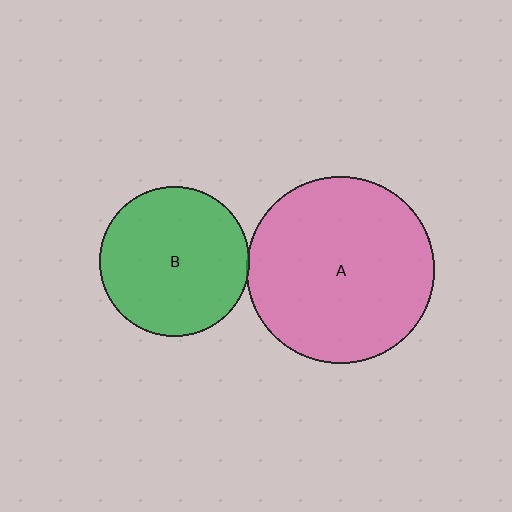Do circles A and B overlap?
Yes.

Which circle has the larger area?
Circle A (pink).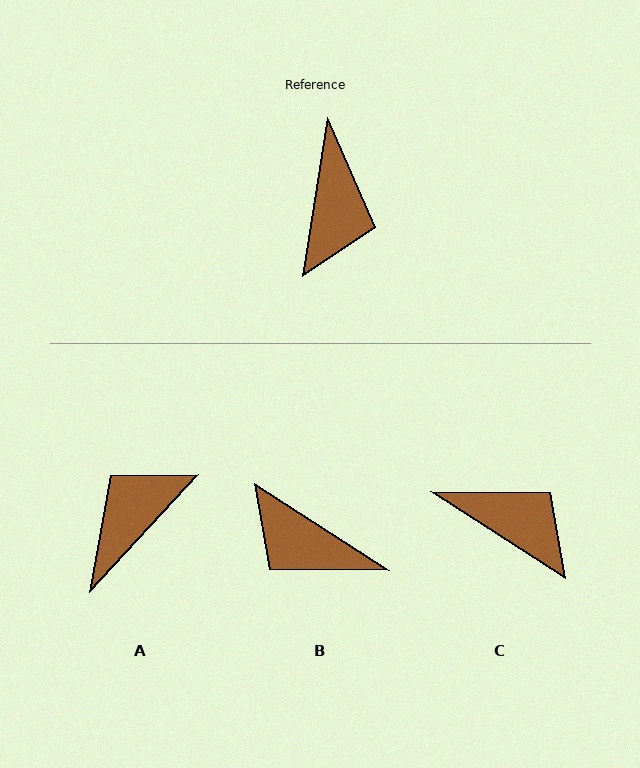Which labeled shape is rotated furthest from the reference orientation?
A, about 146 degrees away.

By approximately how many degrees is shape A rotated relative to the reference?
Approximately 146 degrees counter-clockwise.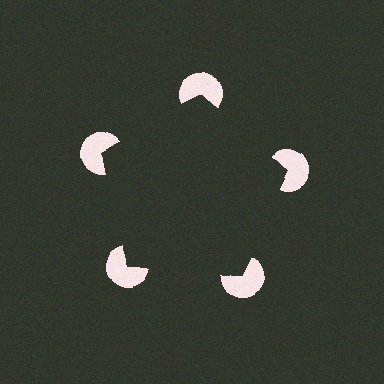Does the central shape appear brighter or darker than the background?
It typically appears slightly darker than the background, even though no actual brightness change is drawn.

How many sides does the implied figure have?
5 sides.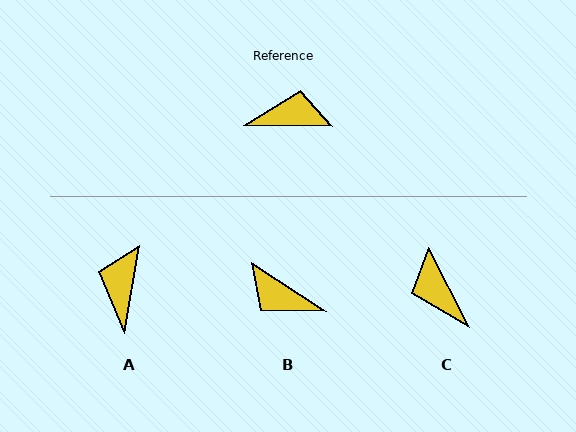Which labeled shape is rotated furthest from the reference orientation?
B, about 148 degrees away.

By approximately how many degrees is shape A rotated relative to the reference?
Approximately 81 degrees counter-clockwise.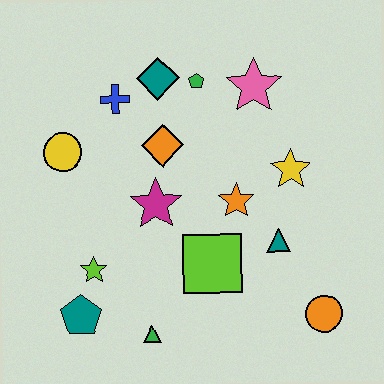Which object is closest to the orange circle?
The teal triangle is closest to the orange circle.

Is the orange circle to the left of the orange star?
No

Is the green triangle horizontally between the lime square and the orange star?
No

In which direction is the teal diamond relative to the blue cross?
The teal diamond is to the right of the blue cross.